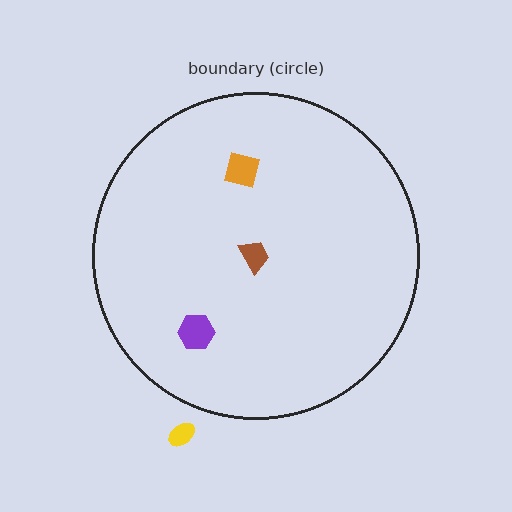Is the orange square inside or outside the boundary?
Inside.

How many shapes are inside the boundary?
3 inside, 1 outside.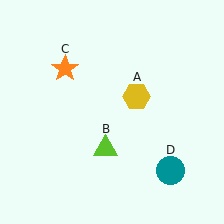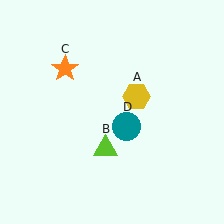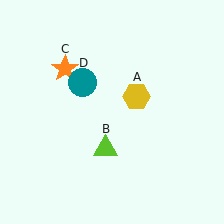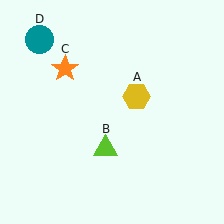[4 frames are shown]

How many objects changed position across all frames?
1 object changed position: teal circle (object D).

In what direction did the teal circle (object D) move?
The teal circle (object D) moved up and to the left.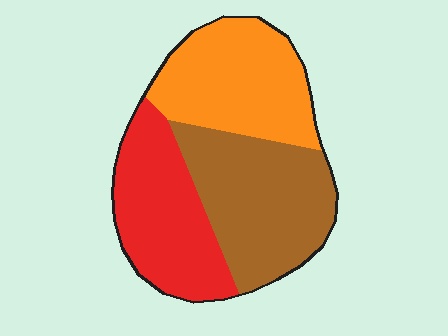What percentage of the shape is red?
Red takes up about one third (1/3) of the shape.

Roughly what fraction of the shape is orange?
Orange takes up between a quarter and a half of the shape.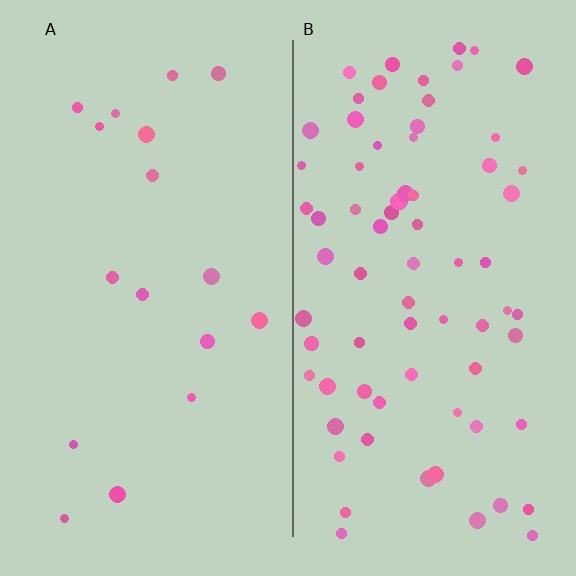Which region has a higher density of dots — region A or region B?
B (the right).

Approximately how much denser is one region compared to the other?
Approximately 4.0× — region B over region A.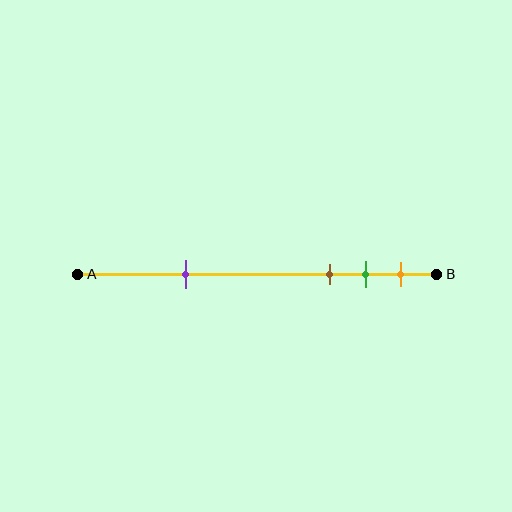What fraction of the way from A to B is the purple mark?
The purple mark is approximately 30% (0.3) of the way from A to B.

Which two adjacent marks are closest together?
The green and orange marks are the closest adjacent pair.